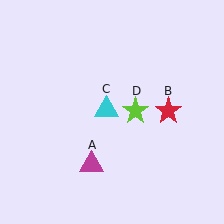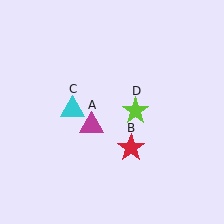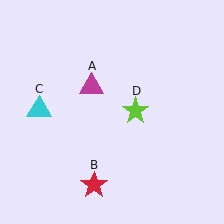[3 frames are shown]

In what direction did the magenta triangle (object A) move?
The magenta triangle (object A) moved up.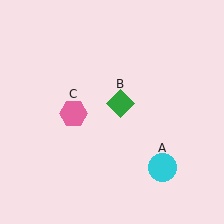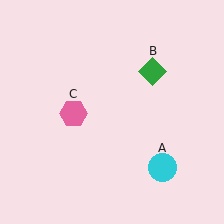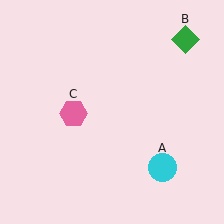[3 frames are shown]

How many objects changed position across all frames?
1 object changed position: green diamond (object B).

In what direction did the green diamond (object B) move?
The green diamond (object B) moved up and to the right.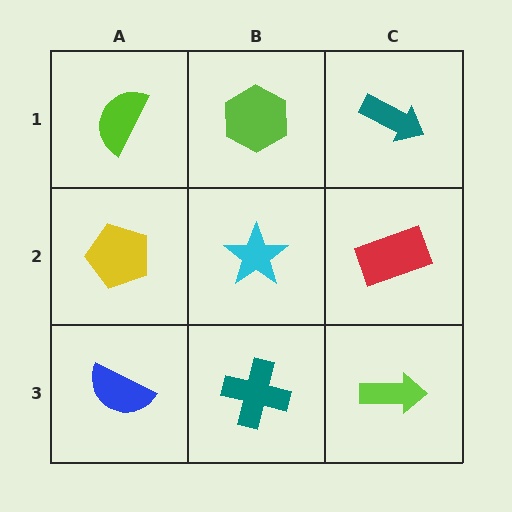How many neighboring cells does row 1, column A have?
2.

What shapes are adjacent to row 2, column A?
A lime semicircle (row 1, column A), a blue semicircle (row 3, column A), a cyan star (row 2, column B).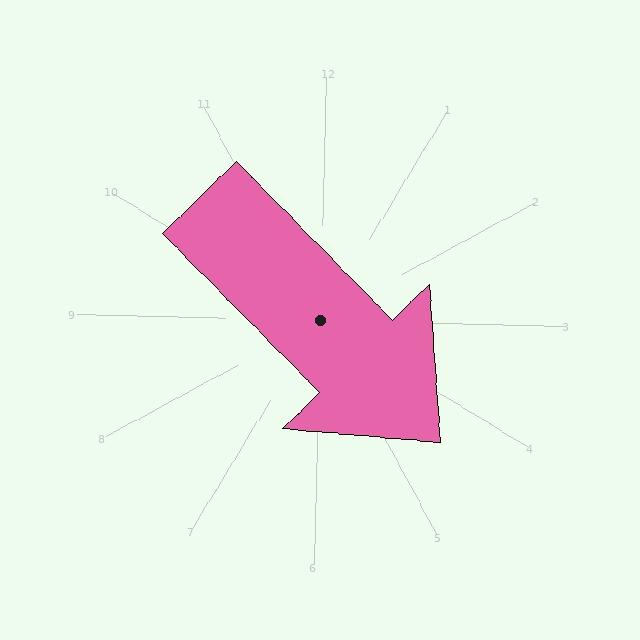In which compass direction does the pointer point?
Southeast.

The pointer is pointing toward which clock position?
Roughly 4 o'clock.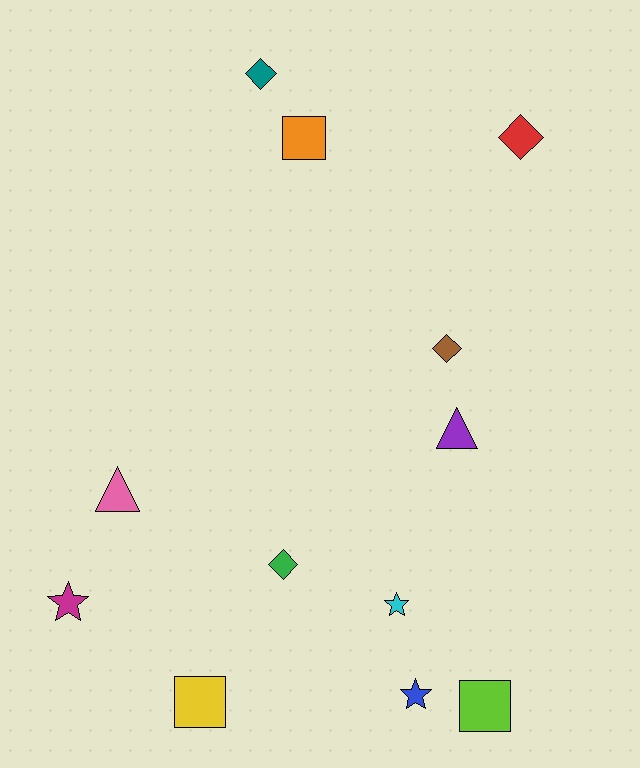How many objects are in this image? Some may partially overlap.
There are 12 objects.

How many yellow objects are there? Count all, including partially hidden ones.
There is 1 yellow object.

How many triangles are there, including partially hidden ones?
There are 2 triangles.